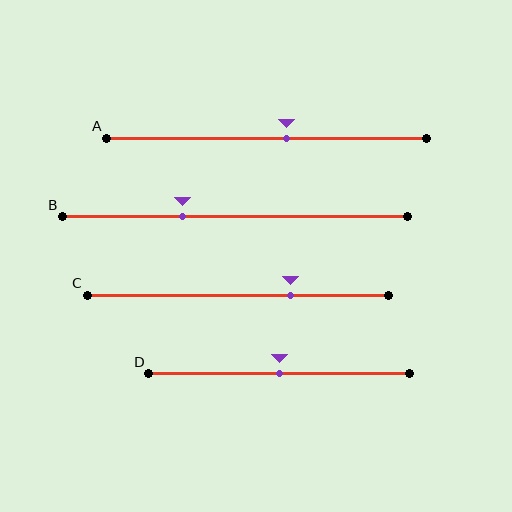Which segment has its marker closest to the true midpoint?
Segment D has its marker closest to the true midpoint.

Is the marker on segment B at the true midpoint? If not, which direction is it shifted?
No, the marker on segment B is shifted to the left by about 15% of the segment length.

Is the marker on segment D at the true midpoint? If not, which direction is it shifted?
Yes, the marker on segment D is at the true midpoint.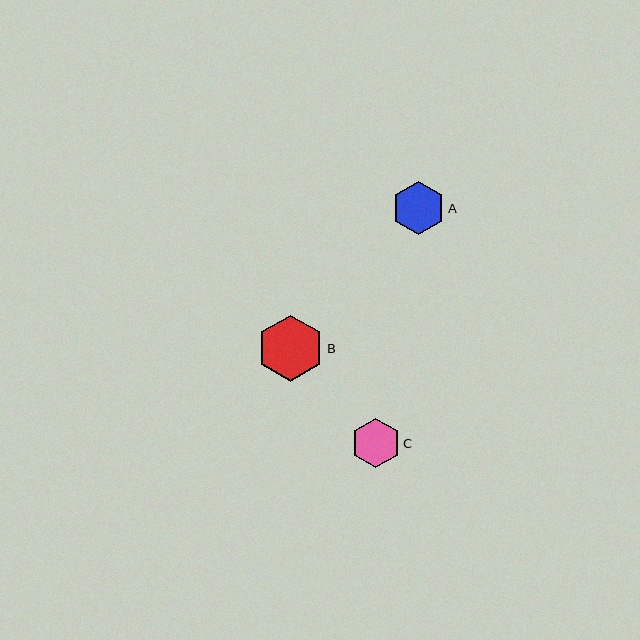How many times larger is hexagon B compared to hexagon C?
Hexagon B is approximately 1.4 times the size of hexagon C.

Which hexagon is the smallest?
Hexagon C is the smallest with a size of approximately 49 pixels.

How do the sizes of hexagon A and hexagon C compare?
Hexagon A and hexagon C are approximately the same size.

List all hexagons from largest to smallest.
From largest to smallest: B, A, C.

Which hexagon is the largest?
Hexagon B is the largest with a size of approximately 66 pixels.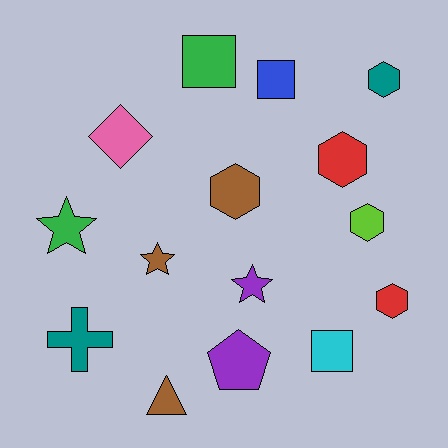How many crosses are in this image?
There is 1 cross.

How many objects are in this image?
There are 15 objects.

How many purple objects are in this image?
There are 2 purple objects.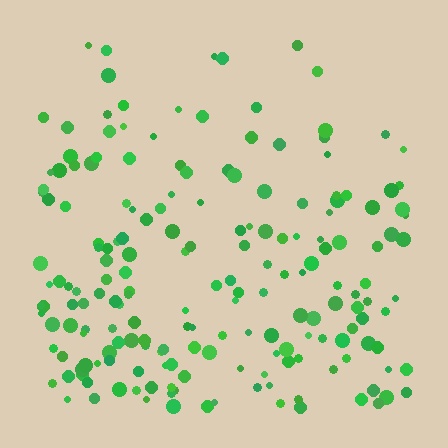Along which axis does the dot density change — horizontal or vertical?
Vertical.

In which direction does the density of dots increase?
From top to bottom, with the bottom side densest.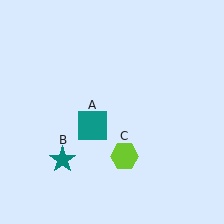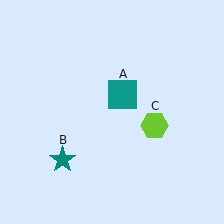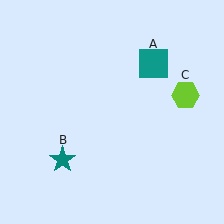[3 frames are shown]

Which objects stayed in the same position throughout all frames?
Teal star (object B) remained stationary.